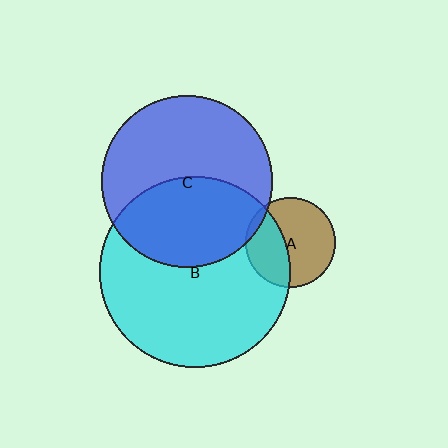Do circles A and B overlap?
Yes.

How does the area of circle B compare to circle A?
Approximately 4.5 times.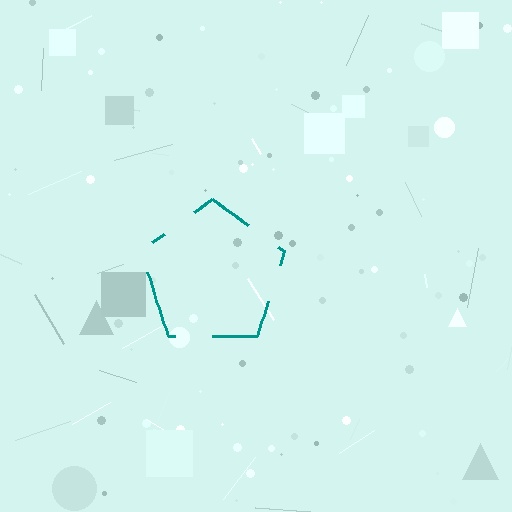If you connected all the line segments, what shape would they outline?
They would outline a pentagon.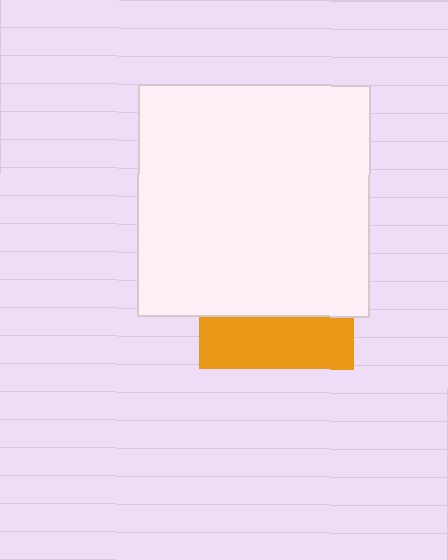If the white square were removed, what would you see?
You would see the complete orange square.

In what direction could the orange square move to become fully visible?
The orange square could move down. That would shift it out from behind the white square entirely.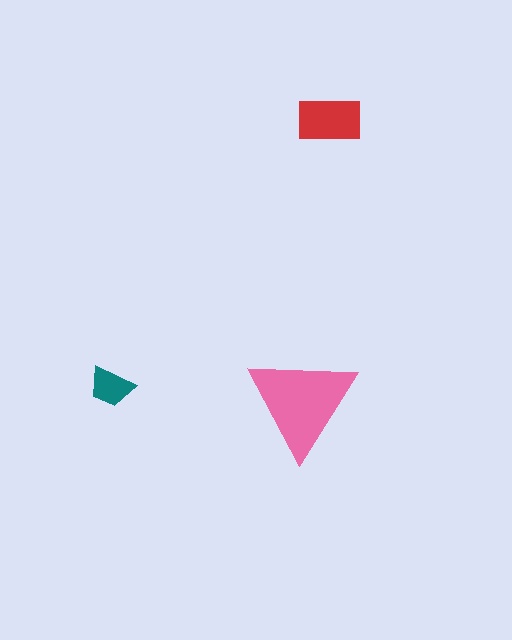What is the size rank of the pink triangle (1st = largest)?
1st.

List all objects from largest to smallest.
The pink triangle, the red rectangle, the teal trapezoid.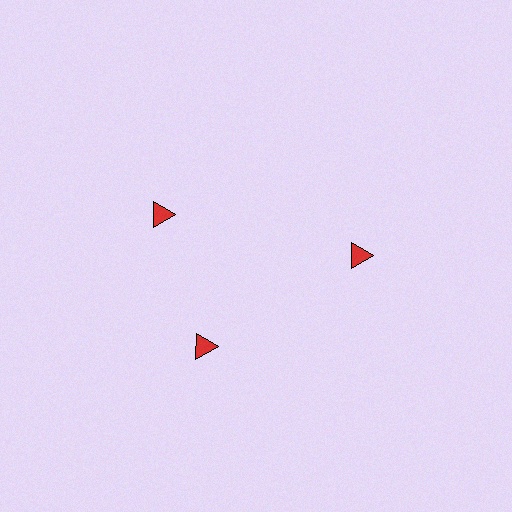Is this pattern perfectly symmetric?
No. The 3 red triangles are arranged in a ring, but one element near the 11 o'clock position is rotated out of alignment along the ring, breaking the 3-fold rotational symmetry.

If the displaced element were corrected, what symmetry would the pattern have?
It would have 3-fold rotational symmetry — the pattern would map onto itself every 120 degrees.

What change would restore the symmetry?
The symmetry would be restored by rotating it back into even spacing with its neighbors so that all 3 triangles sit at equal angles and equal distance from the center.